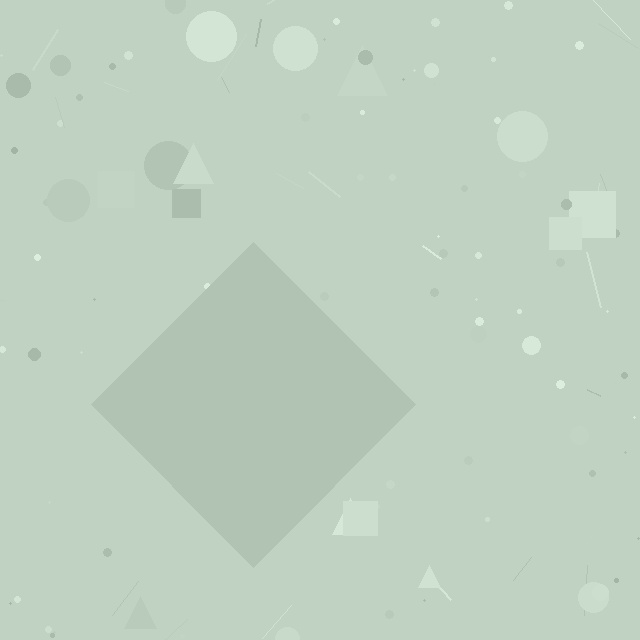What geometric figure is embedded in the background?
A diamond is embedded in the background.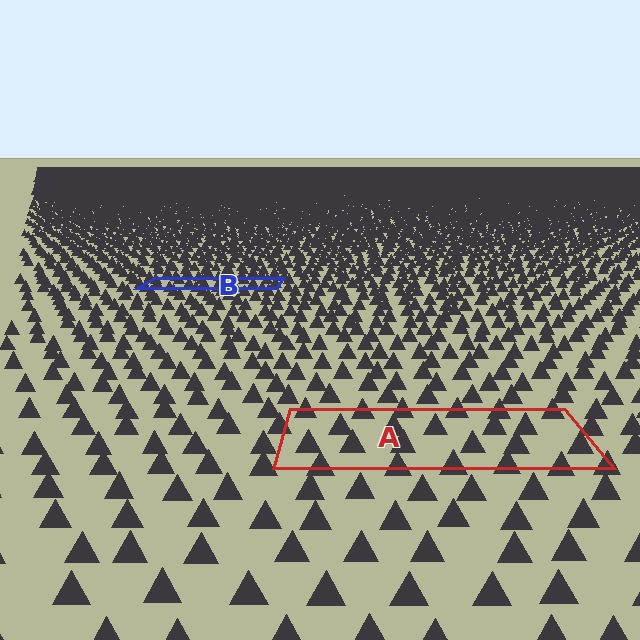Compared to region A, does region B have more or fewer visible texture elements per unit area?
Region B has more texture elements per unit area — they are packed more densely because it is farther away.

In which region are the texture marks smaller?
The texture marks are smaller in region B, because it is farther away.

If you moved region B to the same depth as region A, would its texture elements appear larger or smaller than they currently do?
They would appear larger. At a closer depth, the same texture elements are projected at a bigger on-screen size.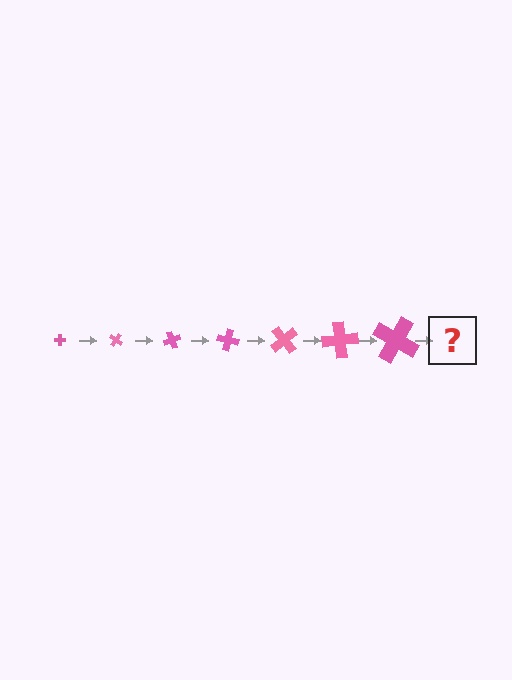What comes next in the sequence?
The next element should be a cross, larger than the previous one and rotated 245 degrees from the start.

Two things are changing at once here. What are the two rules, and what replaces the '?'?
The two rules are that the cross grows larger each step and it rotates 35 degrees each step. The '?' should be a cross, larger than the previous one and rotated 245 degrees from the start.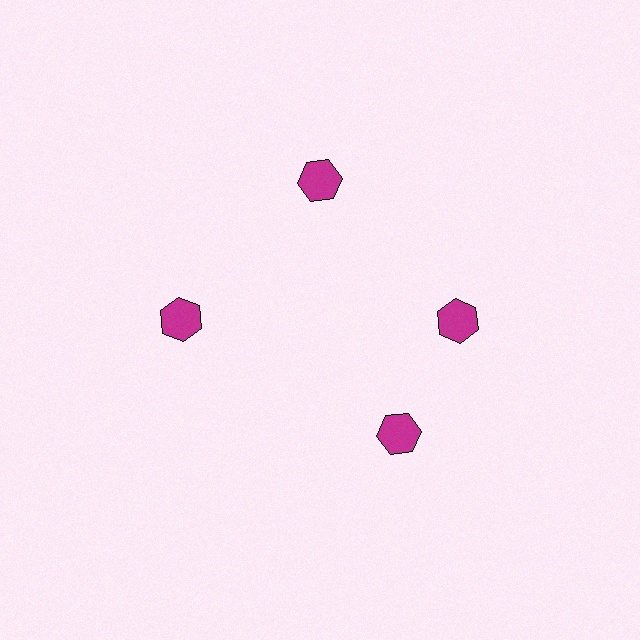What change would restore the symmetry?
The symmetry would be restored by rotating it back into even spacing with its neighbors so that all 4 hexagons sit at equal angles and equal distance from the center.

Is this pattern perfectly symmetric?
No. The 4 magenta hexagons are arranged in a ring, but one element near the 6 o'clock position is rotated out of alignment along the ring, breaking the 4-fold rotational symmetry.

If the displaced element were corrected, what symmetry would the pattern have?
It would have 4-fold rotational symmetry — the pattern would map onto itself every 90 degrees.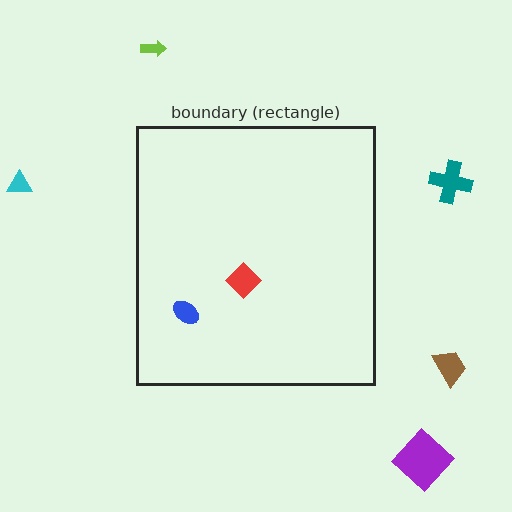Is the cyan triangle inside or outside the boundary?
Outside.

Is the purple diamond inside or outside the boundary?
Outside.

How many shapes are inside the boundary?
2 inside, 5 outside.